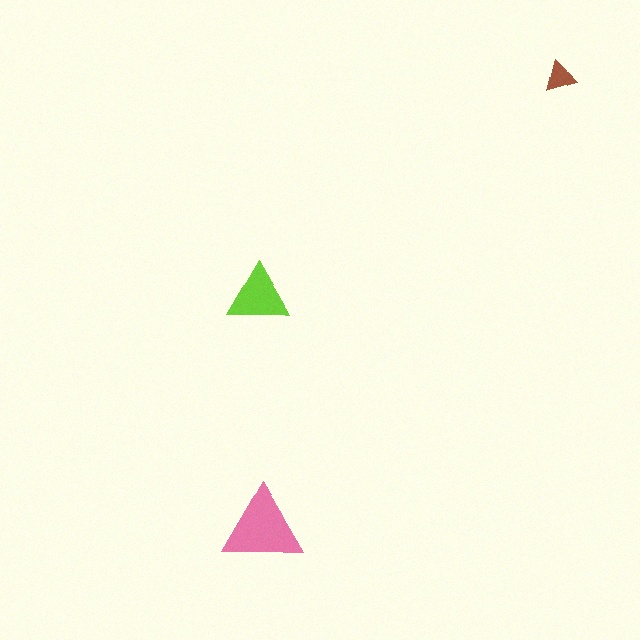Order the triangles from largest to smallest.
the pink one, the lime one, the brown one.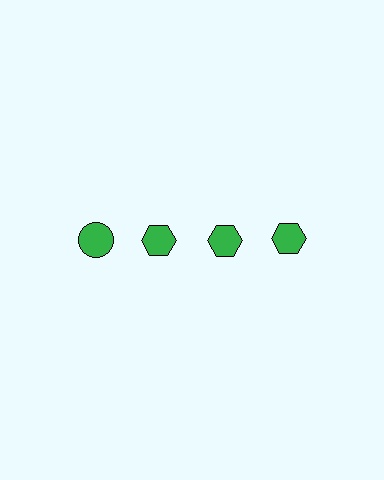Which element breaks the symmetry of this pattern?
The green circle in the top row, leftmost column breaks the symmetry. All other shapes are green hexagons.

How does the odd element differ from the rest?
It has a different shape: circle instead of hexagon.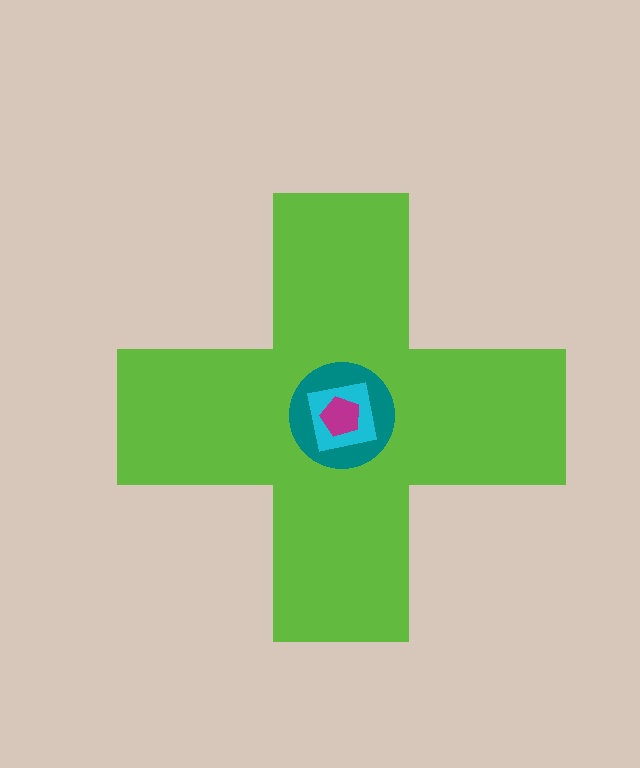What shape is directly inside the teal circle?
The cyan square.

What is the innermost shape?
The magenta pentagon.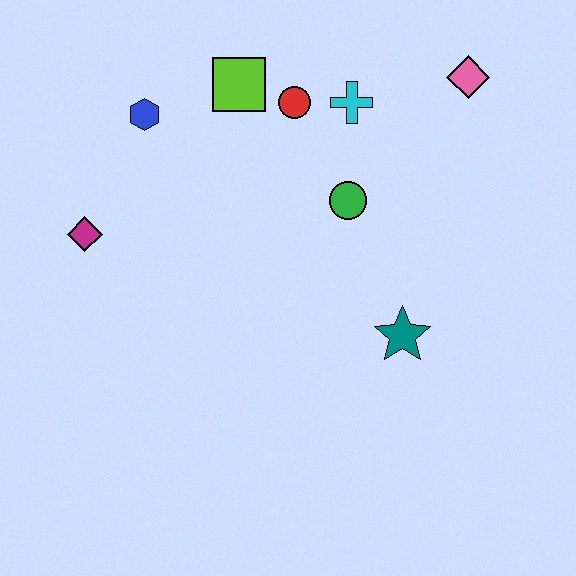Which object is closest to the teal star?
The green circle is closest to the teal star.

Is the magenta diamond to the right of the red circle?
No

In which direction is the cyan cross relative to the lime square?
The cyan cross is to the right of the lime square.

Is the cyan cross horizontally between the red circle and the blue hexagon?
No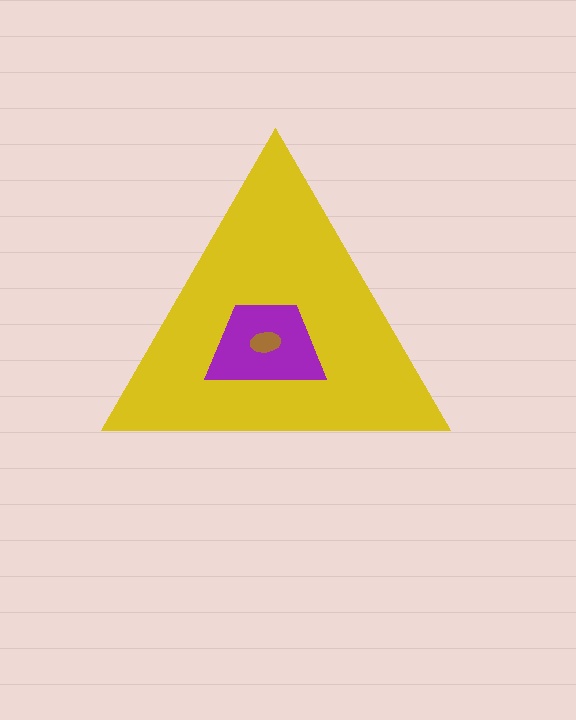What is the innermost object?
The brown ellipse.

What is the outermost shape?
The yellow triangle.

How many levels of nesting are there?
3.